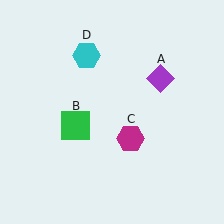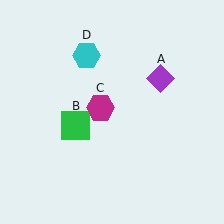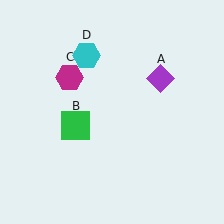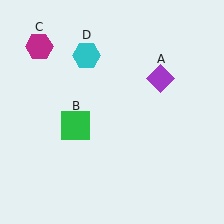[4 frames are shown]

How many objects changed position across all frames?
1 object changed position: magenta hexagon (object C).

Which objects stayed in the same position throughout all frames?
Purple diamond (object A) and green square (object B) and cyan hexagon (object D) remained stationary.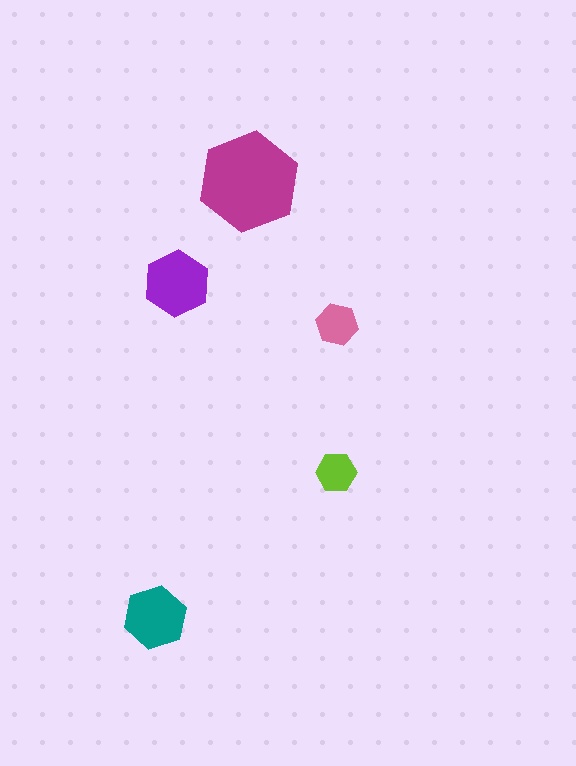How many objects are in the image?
There are 5 objects in the image.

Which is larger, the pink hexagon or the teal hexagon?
The teal one.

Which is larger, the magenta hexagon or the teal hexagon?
The magenta one.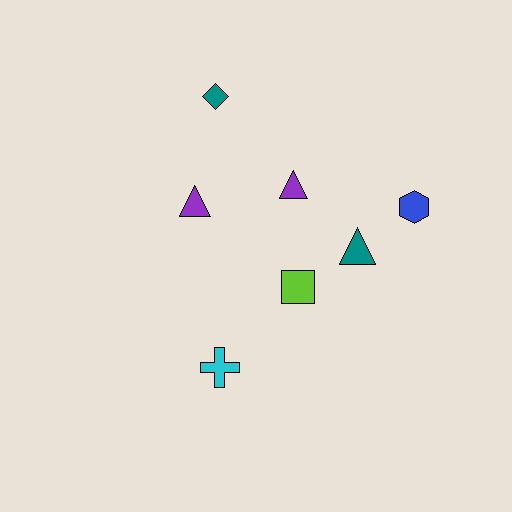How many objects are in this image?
There are 7 objects.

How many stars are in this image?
There are no stars.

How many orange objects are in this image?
There are no orange objects.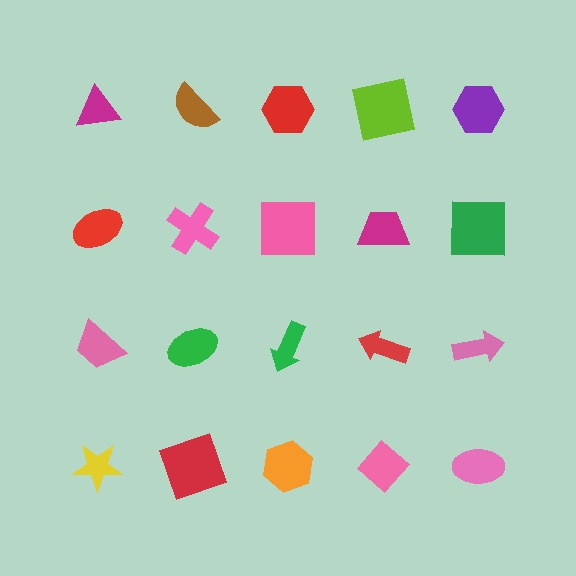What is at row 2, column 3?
A pink square.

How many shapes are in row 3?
5 shapes.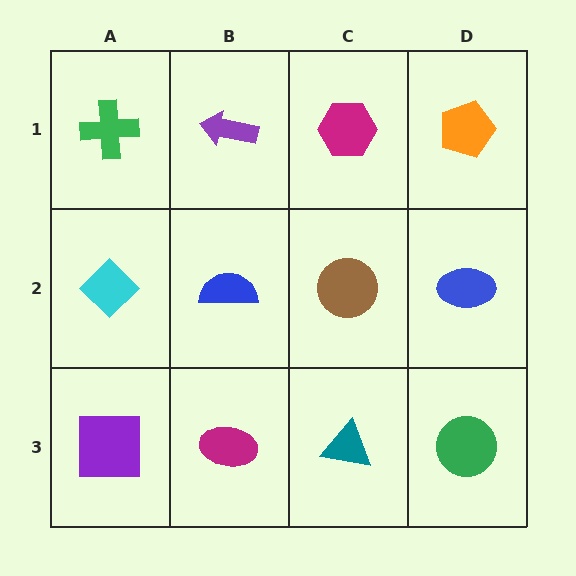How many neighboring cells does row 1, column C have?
3.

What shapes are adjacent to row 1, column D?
A blue ellipse (row 2, column D), a magenta hexagon (row 1, column C).